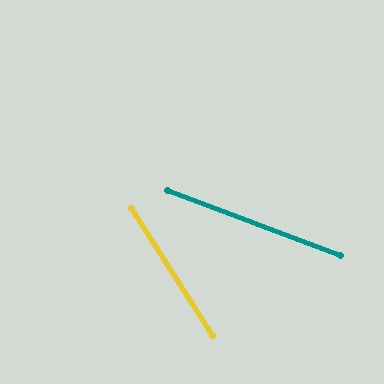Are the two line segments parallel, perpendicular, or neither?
Neither parallel nor perpendicular — they differ by about 37°.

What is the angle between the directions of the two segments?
Approximately 37 degrees.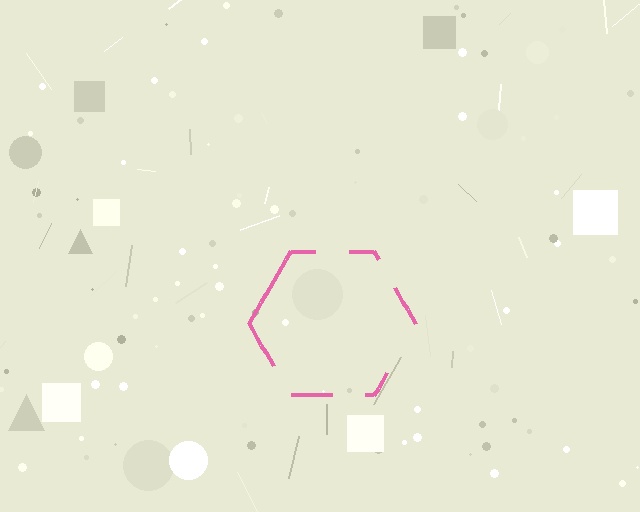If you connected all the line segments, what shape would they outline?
They would outline a hexagon.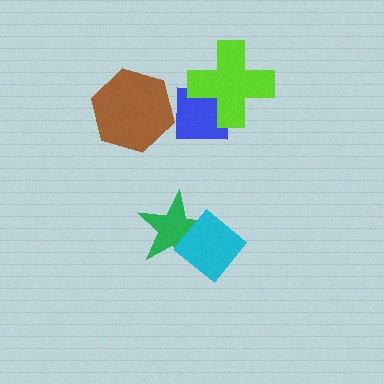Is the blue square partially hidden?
Yes, it is partially covered by another shape.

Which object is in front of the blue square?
The lime cross is in front of the blue square.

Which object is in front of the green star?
The cyan diamond is in front of the green star.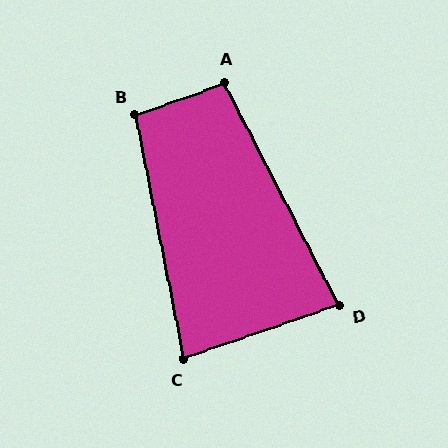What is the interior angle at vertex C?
Approximately 82 degrees (acute).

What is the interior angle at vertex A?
Approximately 98 degrees (obtuse).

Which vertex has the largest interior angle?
B, at approximately 98 degrees.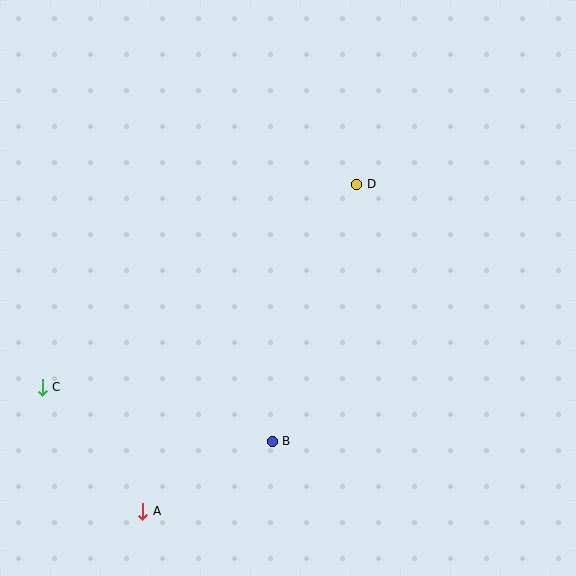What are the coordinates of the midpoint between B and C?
The midpoint between B and C is at (157, 414).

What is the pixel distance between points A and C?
The distance between A and C is 159 pixels.